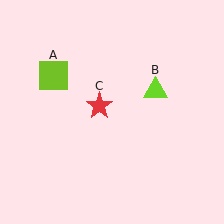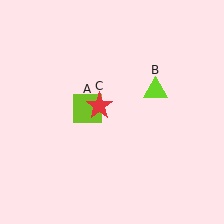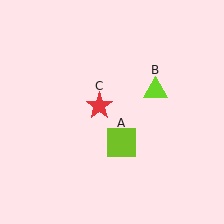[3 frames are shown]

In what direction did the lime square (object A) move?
The lime square (object A) moved down and to the right.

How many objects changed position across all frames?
1 object changed position: lime square (object A).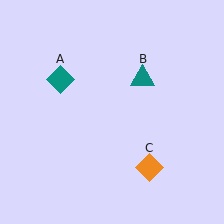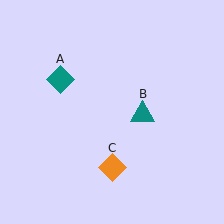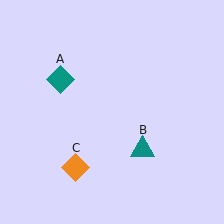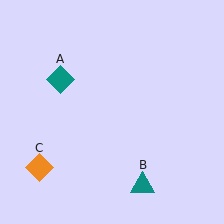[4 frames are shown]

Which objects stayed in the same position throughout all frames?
Teal diamond (object A) remained stationary.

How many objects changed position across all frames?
2 objects changed position: teal triangle (object B), orange diamond (object C).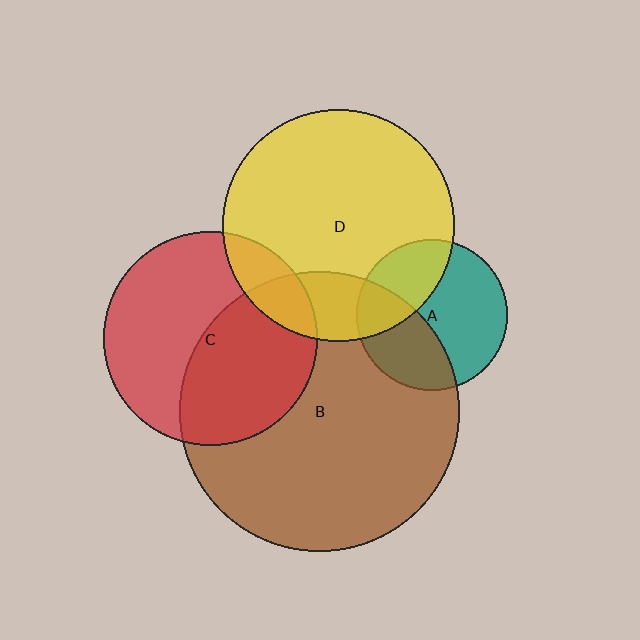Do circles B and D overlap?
Yes.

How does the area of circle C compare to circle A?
Approximately 2.0 times.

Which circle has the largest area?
Circle B (brown).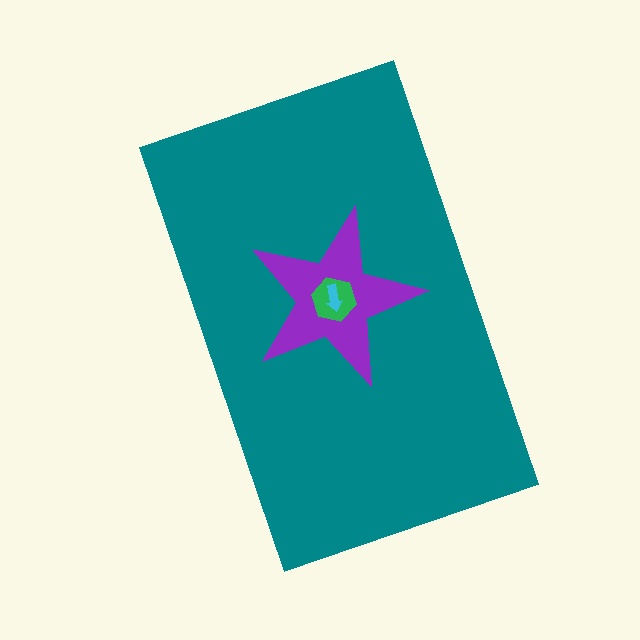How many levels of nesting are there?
4.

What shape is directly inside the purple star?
The green hexagon.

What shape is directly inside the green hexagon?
The cyan arrow.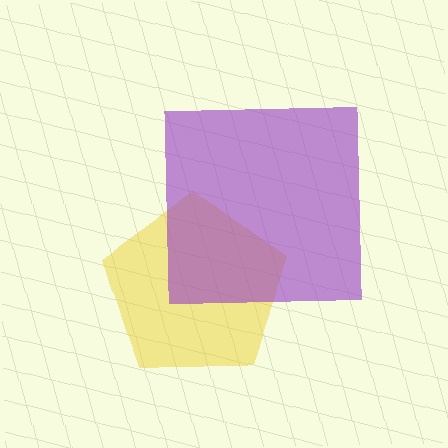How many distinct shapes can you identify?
There are 2 distinct shapes: a yellow pentagon, a purple square.